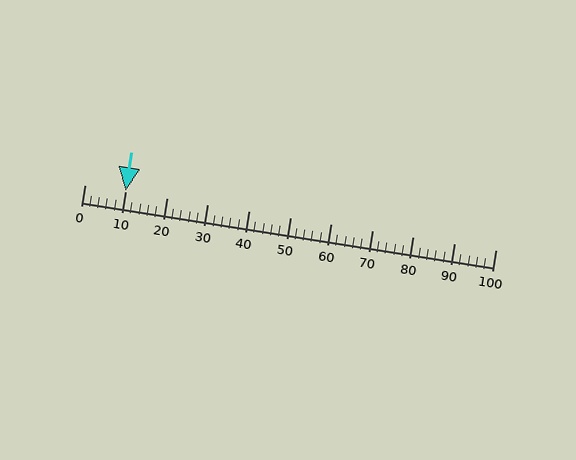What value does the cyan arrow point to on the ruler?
The cyan arrow points to approximately 10.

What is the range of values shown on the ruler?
The ruler shows values from 0 to 100.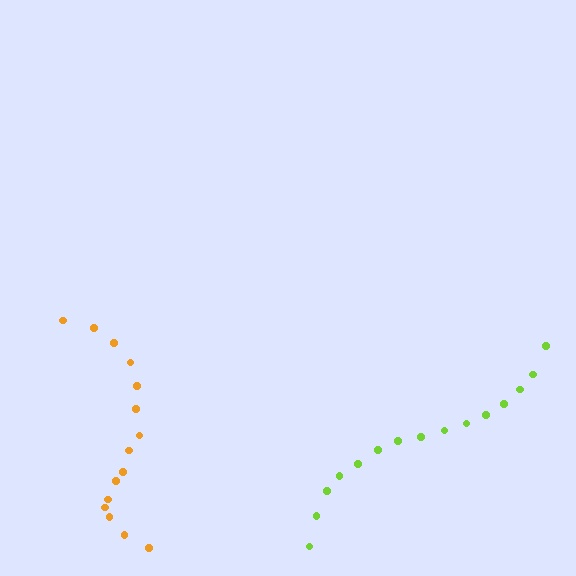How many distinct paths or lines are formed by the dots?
There are 2 distinct paths.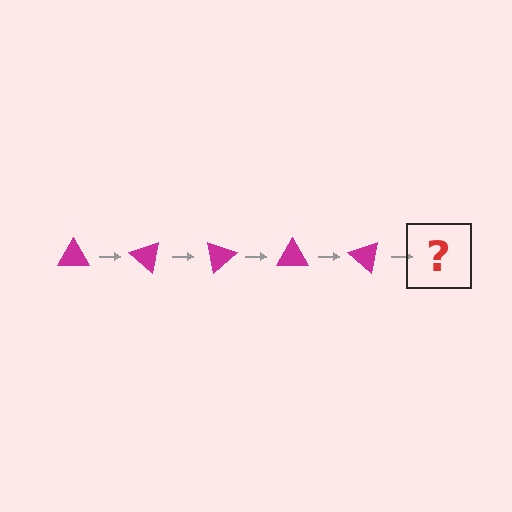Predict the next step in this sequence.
The next step is a magenta triangle rotated 200 degrees.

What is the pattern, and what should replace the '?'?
The pattern is that the triangle rotates 40 degrees each step. The '?' should be a magenta triangle rotated 200 degrees.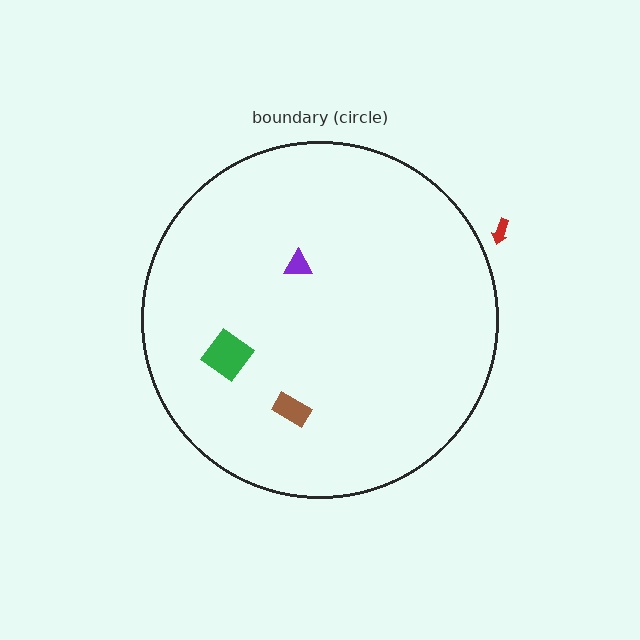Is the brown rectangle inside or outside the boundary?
Inside.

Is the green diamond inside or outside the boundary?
Inside.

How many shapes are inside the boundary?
3 inside, 1 outside.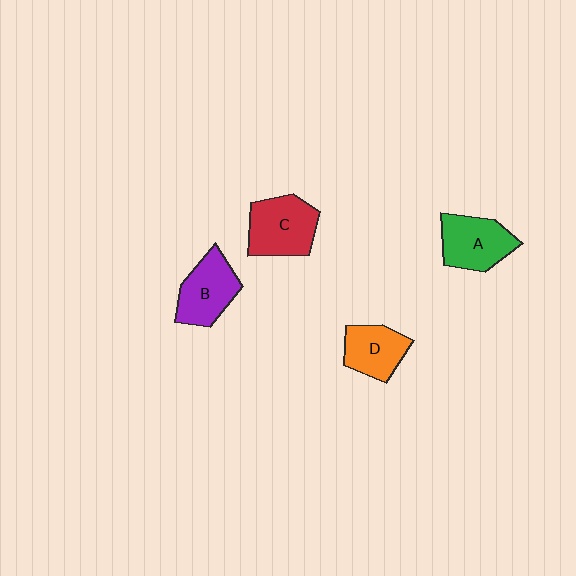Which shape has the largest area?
Shape C (red).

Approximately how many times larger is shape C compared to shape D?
Approximately 1.3 times.